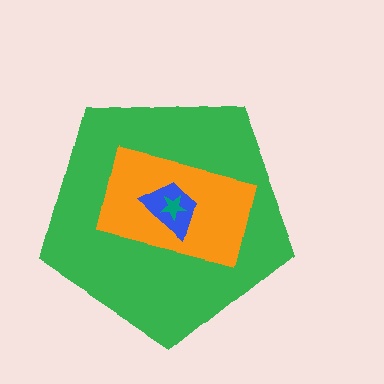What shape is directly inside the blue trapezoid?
The teal star.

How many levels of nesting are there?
4.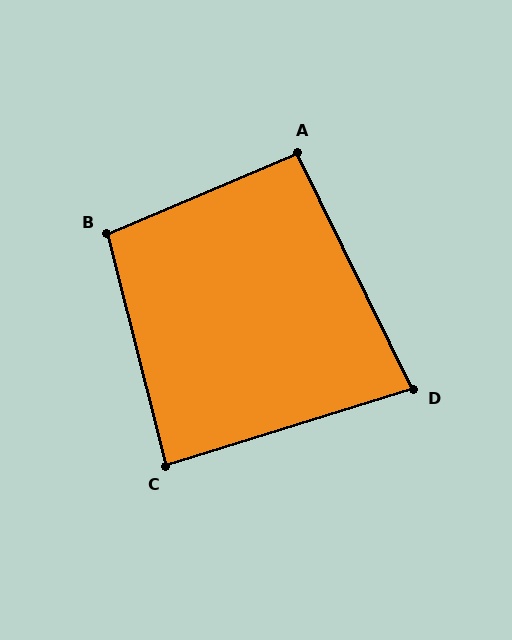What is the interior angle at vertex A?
Approximately 93 degrees (approximately right).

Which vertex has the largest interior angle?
B, at approximately 99 degrees.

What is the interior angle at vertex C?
Approximately 87 degrees (approximately right).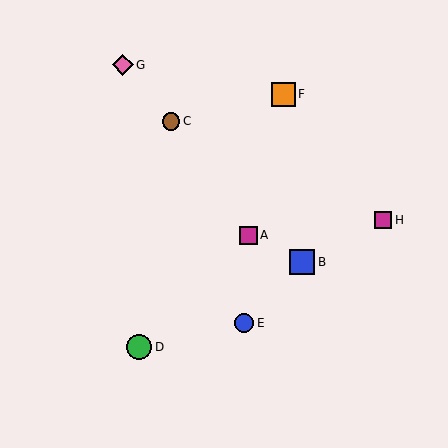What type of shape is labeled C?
Shape C is a brown circle.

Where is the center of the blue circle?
The center of the blue circle is at (244, 323).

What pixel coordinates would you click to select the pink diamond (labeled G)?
Click at (123, 65) to select the pink diamond G.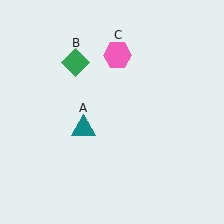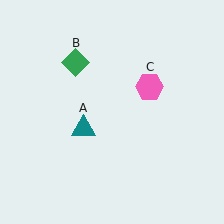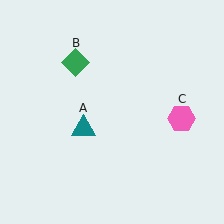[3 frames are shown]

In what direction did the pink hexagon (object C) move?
The pink hexagon (object C) moved down and to the right.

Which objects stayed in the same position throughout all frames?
Teal triangle (object A) and green diamond (object B) remained stationary.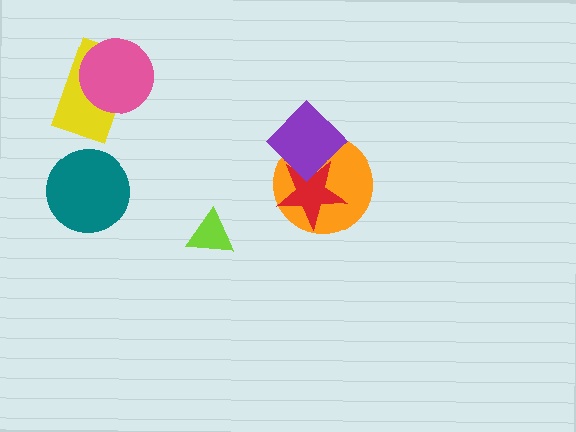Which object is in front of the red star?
The purple diamond is in front of the red star.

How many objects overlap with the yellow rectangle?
1 object overlaps with the yellow rectangle.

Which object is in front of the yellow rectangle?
The pink circle is in front of the yellow rectangle.